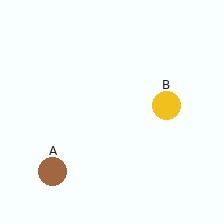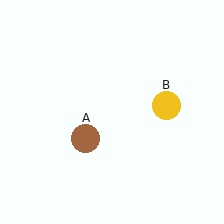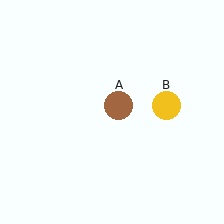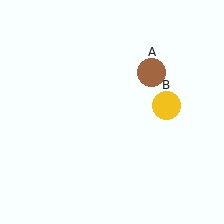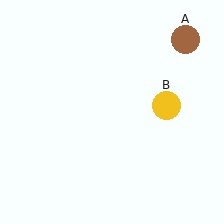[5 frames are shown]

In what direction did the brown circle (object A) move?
The brown circle (object A) moved up and to the right.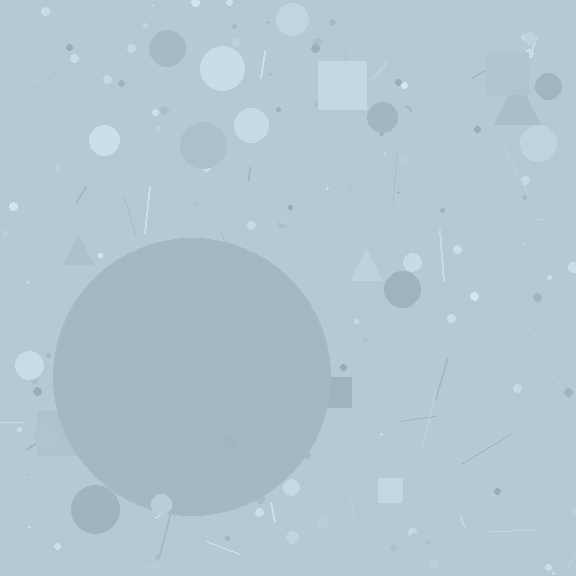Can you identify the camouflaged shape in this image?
The camouflaged shape is a circle.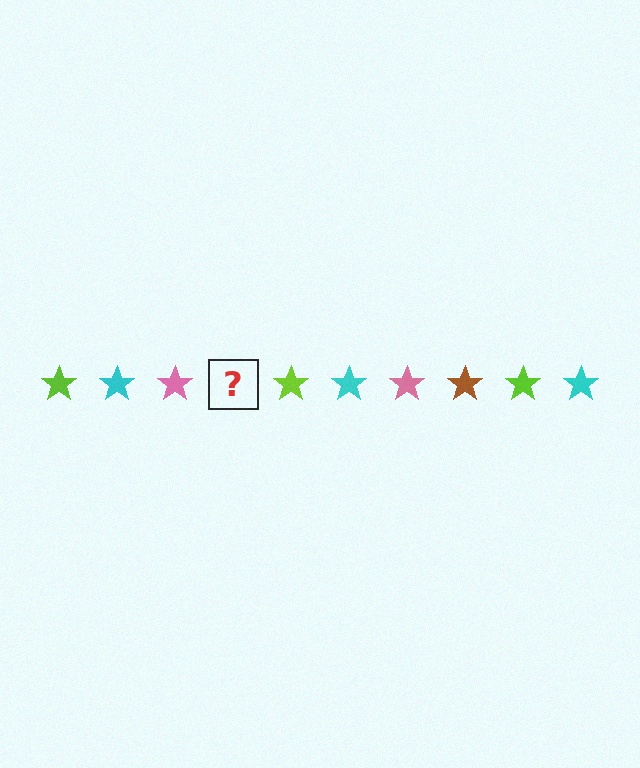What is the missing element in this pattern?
The missing element is a brown star.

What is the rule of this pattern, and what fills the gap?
The rule is that the pattern cycles through lime, cyan, pink, brown stars. The gap should be filled with a brown star.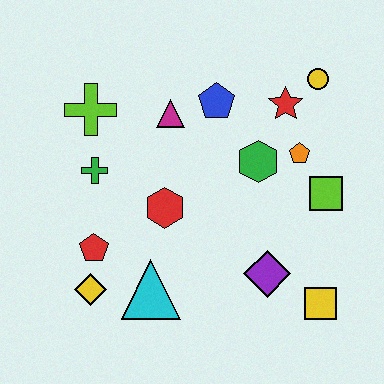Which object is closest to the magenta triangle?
The blue pentagon is closest to the magenta triangle.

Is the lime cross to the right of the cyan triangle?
No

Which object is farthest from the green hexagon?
The yellow diamond is farthest from the green hexagon.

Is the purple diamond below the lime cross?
Yes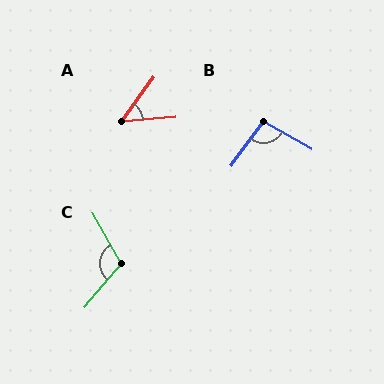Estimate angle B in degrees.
Approximately 96 degrees.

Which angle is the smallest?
A, at approximately 49 degrees.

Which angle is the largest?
C, at approximately 110 degrees.